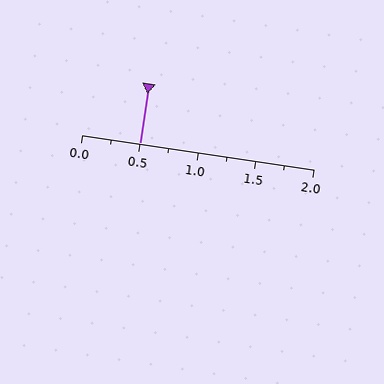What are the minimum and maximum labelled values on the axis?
The axis runs from 0.0 to 2.0.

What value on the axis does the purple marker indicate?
The marker indicates approximately 0.5.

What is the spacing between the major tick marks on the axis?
The major ticks are spaced 0.5 apart.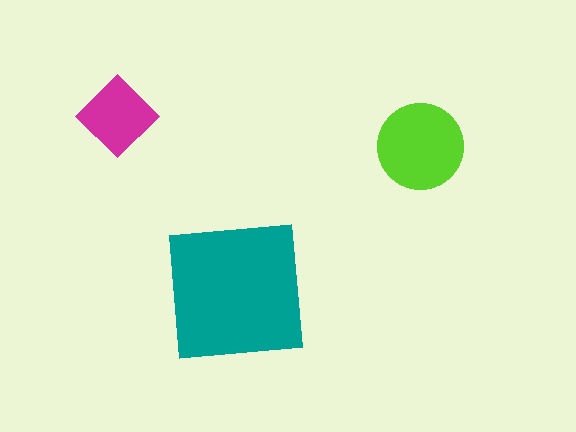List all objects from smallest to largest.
The magenta diamond, the lime circle, the teal square.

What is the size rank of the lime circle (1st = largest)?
2nd.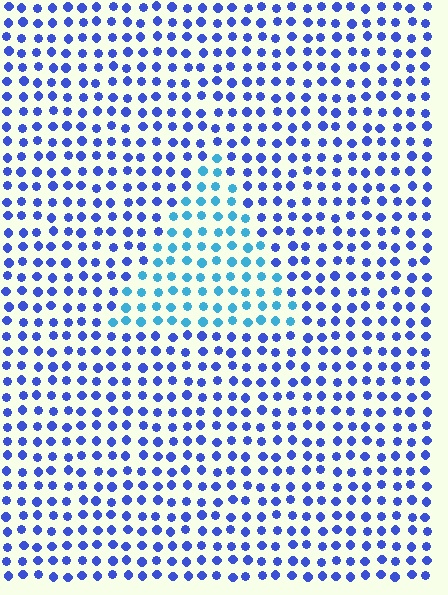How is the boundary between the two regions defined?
The boundary is defined purely by a slight shift in hue (about 37 degrees). Spacing, size, and orientation are identical on both sides.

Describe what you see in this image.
The image is filled with small blue elements in a uniform arrangement. A triangle-shaped region is visible where the elements are tinted to a slightly different hue, forming a subtle color boundary.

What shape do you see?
I see a triangle.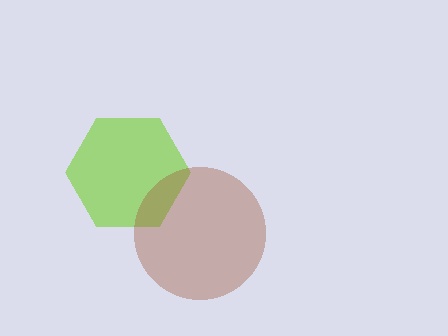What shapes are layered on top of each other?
The layered shapes are: a lime hexagon, a brown circle.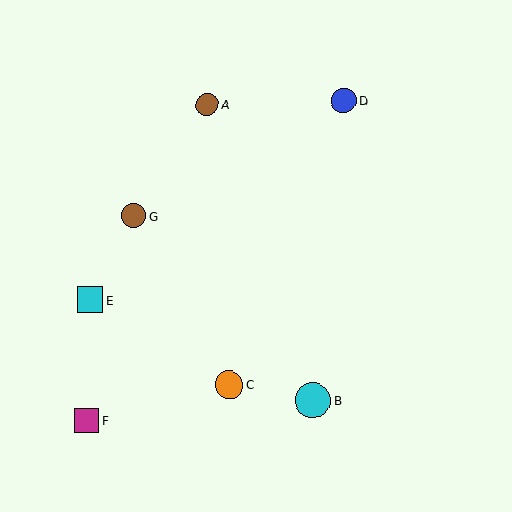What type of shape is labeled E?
Shape E is a cyan square.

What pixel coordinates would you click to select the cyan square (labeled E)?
Click at (90, 300) to select the cyan square E.